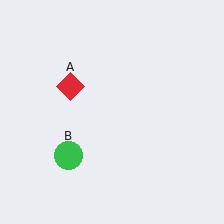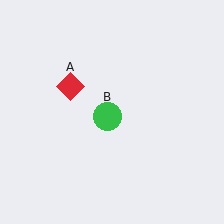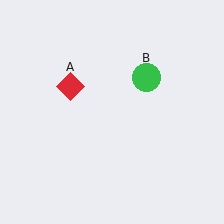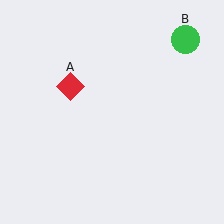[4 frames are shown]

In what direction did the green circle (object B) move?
The green circle (object B) moved up and to the right.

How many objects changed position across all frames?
1 object changed position: green circle (object B).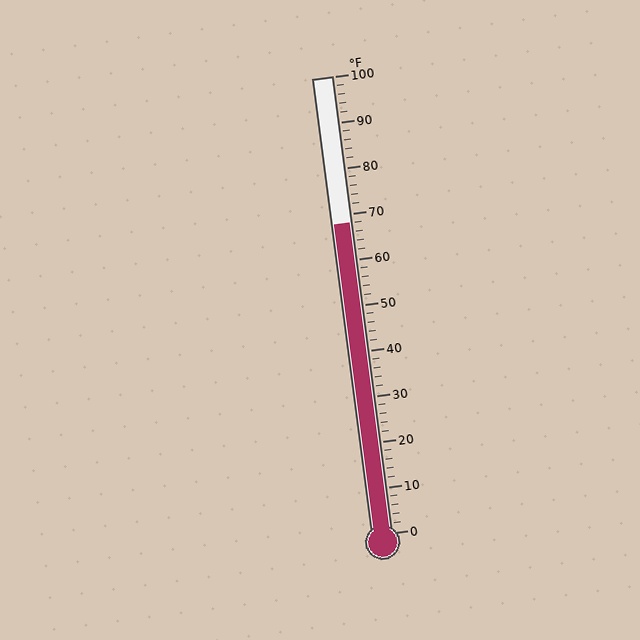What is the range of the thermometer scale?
The thermometer scale ranges from 0°F to 100°F.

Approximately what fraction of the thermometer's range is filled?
The thermometer is filled to approximately 70% of its range.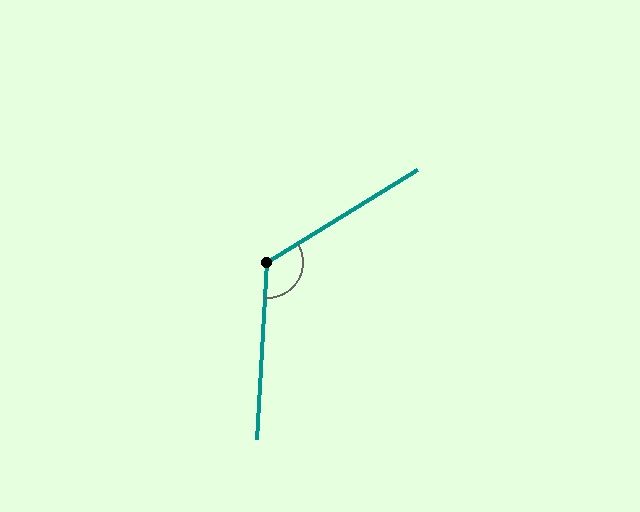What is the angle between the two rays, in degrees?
Approximately 125 degrees.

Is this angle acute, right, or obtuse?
It is obtuse.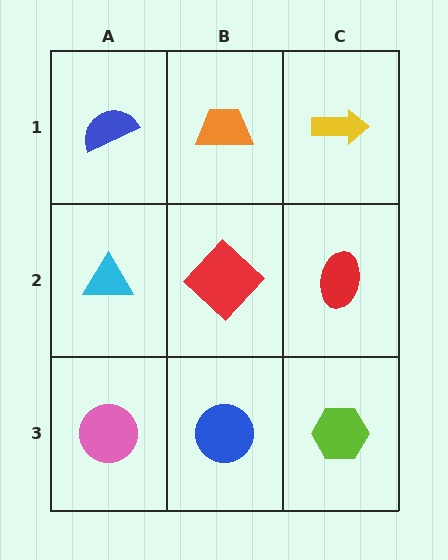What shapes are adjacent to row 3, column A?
A cyan triangle (row 2, column A), a blue circle (row 3, column B).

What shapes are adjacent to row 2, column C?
A yellow arrow (row 1, column C), a lime hexagon (row 3, column C), a red diamond (row 2, column B).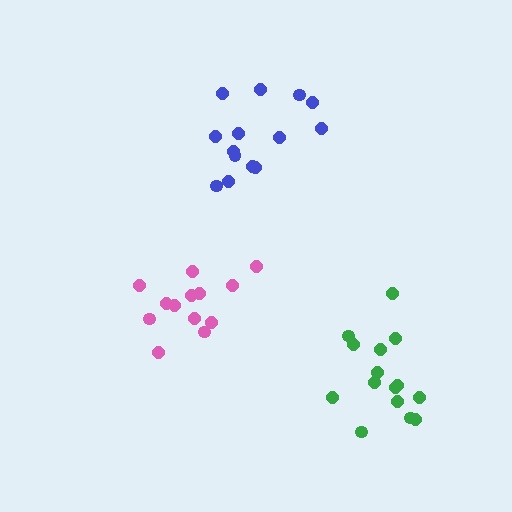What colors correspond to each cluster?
The clusters are colored: blue, green, pink.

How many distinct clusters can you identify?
There are 3 distinct clusters.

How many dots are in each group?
Group 1: 14 dots, Group 2: 15 dots, Group 3: 13 dots (42 total).